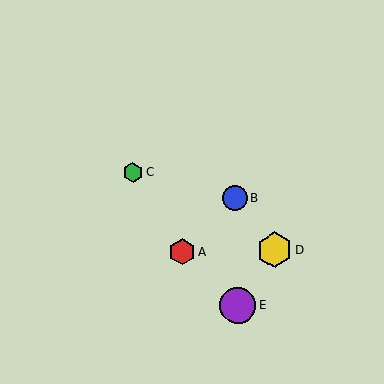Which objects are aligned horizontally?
Objects A, D are aligned horizontally.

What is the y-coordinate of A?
Object A is at y≈252.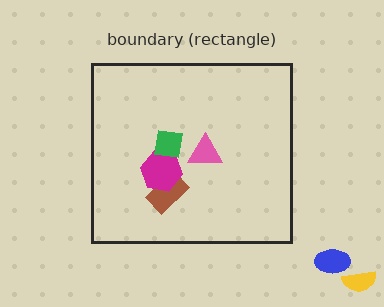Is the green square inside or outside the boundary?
Inside.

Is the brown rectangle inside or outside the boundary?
Inside.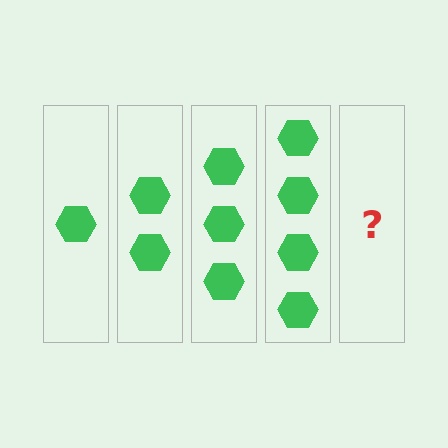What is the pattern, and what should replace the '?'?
The pattern is that each step adds one more hexagon. The '?' should be 5 hexagons.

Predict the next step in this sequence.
The next step is 5 hexagons.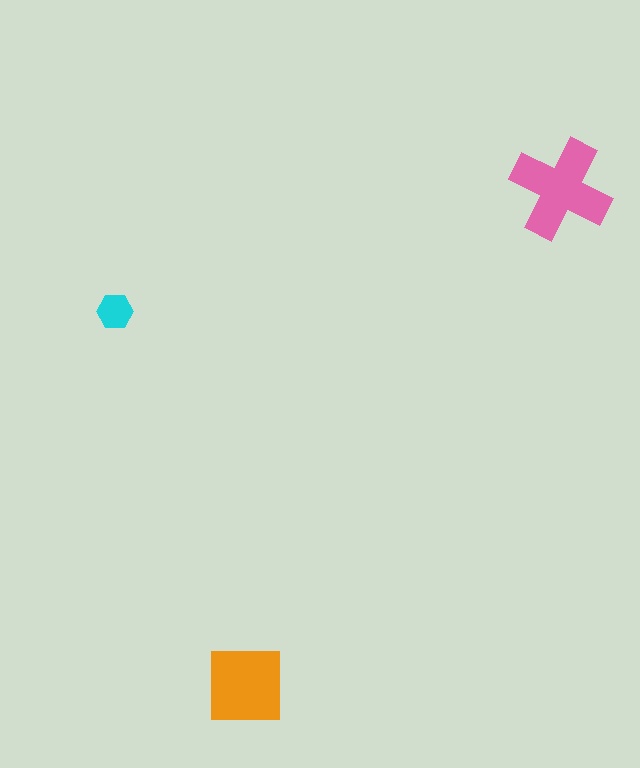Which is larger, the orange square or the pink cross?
The pink cross.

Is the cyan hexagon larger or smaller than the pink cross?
Smaller.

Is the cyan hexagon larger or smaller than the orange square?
Smaller.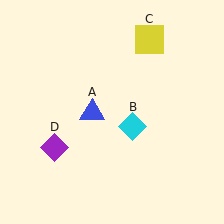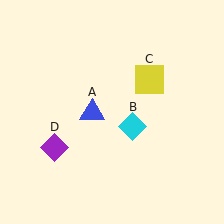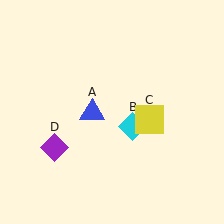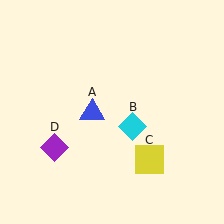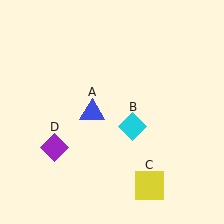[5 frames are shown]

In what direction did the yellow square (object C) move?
The yellow square (object C) moved down.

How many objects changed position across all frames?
1 object changed position: yellow square (object C).